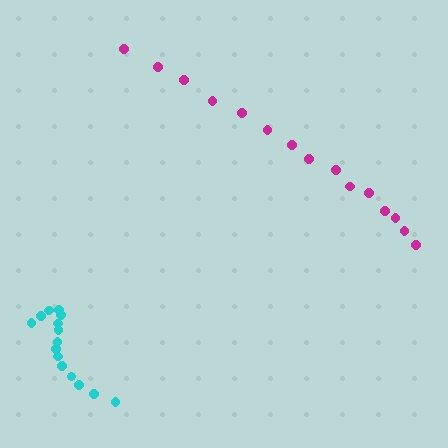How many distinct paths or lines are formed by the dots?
There are 2 distinct paths.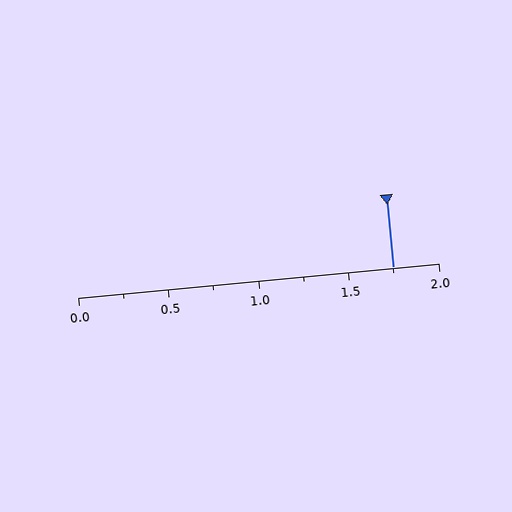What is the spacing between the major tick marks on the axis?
The major ticks are spaced 0.5 apart.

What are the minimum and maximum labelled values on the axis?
The axis runs from 0.0 to 2.0.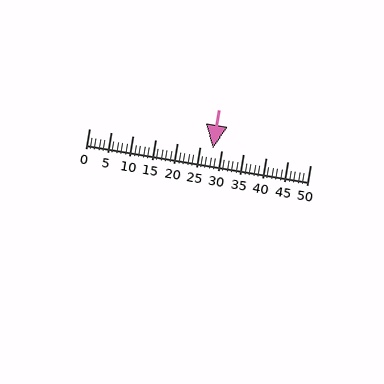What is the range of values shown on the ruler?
The ruler shows values from 0 to 50.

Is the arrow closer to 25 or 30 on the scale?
The arrow is closer to 30.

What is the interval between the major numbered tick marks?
The major tick marks are spaced 5 units apart.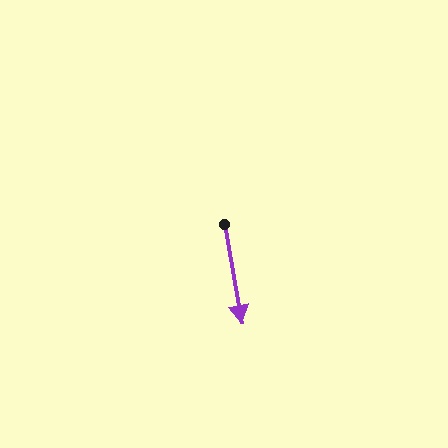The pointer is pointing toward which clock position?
Roughly 6 o'clock.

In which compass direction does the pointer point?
South.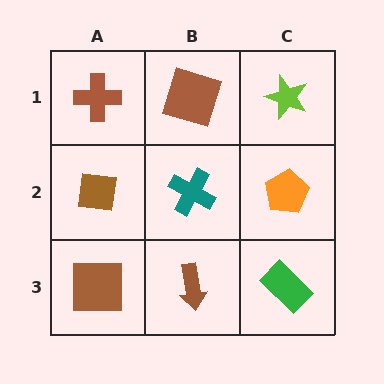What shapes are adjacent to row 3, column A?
A brown square (row 2, column A), a brown arrow (row 3, column B).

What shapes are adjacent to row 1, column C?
An orange pentagon (row 2, column C), a brown square (row 1, column B).